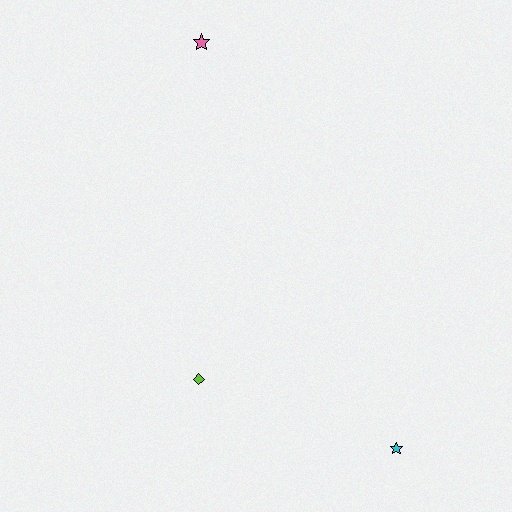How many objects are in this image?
There are 3 objects.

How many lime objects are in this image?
There is 1 lime object.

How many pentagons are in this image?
There are no pentagons.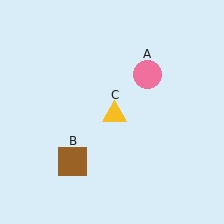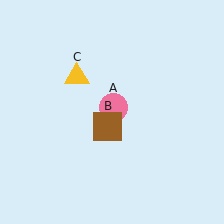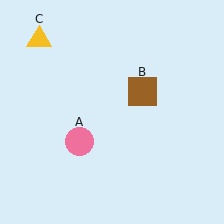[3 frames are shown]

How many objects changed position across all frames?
3 objects changed position: pink circle (object A), brown square (object B), yellow triangle (object C).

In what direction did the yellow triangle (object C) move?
The yellow triangle (object C) moved up and to the left.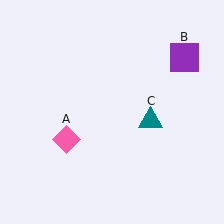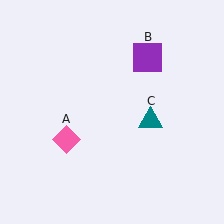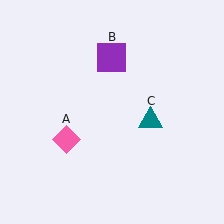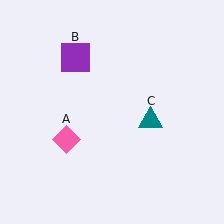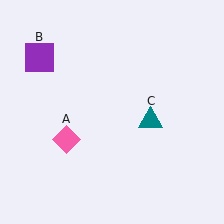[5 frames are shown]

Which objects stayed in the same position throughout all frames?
Pink diamond (object A) and teal triangle (object C) remained stationary.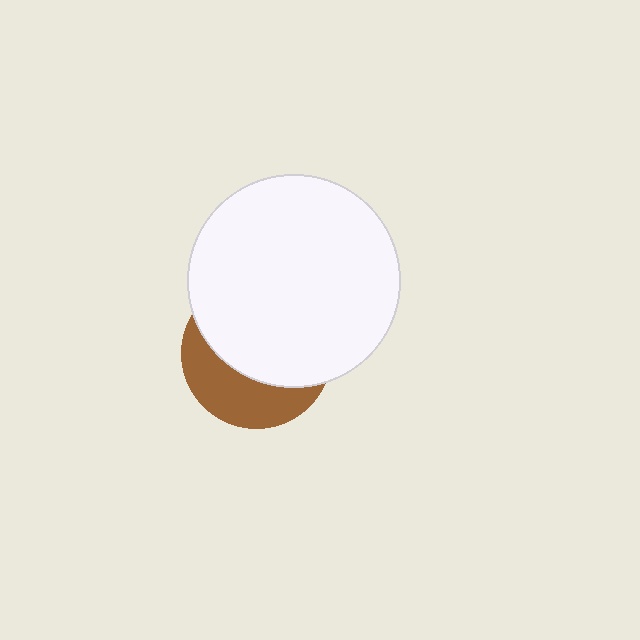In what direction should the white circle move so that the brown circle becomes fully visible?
The white circle should move up. That is the shortest direction to clear the overlap and leave the brown circle fully visible.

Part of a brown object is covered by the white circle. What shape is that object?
It is a circle.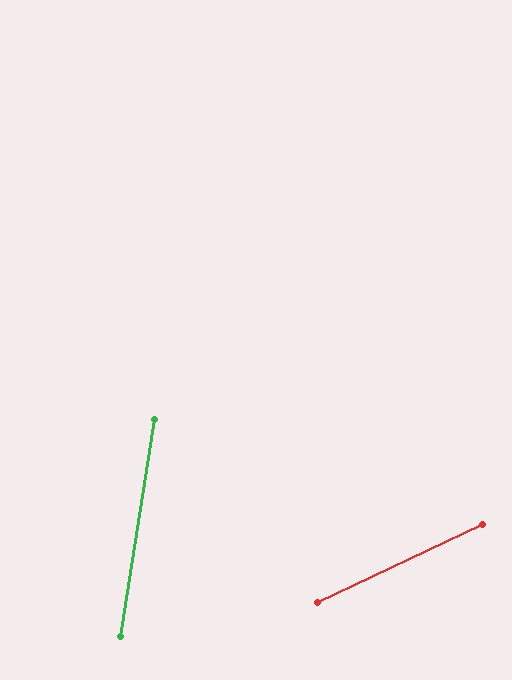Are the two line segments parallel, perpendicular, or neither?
Neither parallel nor perpendicular — they differ by about 56°.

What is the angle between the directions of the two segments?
Approximately 56 degrees.